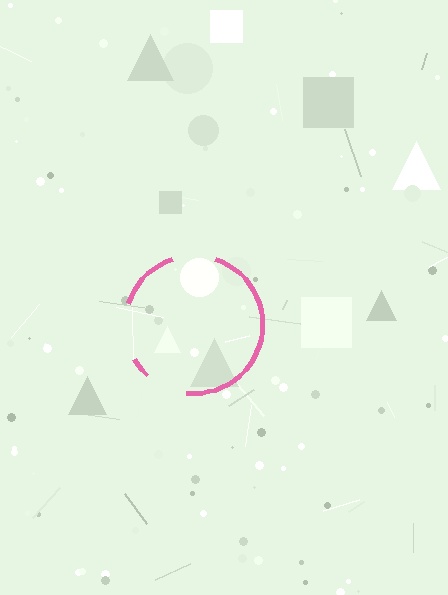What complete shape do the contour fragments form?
The contour fragments form a circle.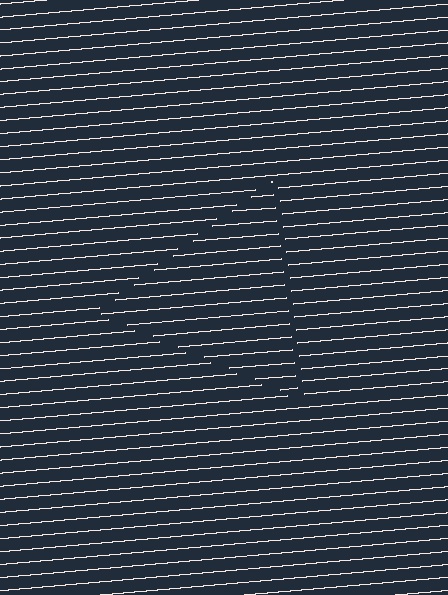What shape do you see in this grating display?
An illusory triangle. The interior of the shape contains the same grating, shifted by half a period — the contour is defined by the phase discontinuity where line-ends from the inner and outer gratings abut.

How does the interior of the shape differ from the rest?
The interior of the shape contains the same grating, shifted by half a period — the contour is defined by the phase discontinuity where line-ends from the inner and outer gratings abut.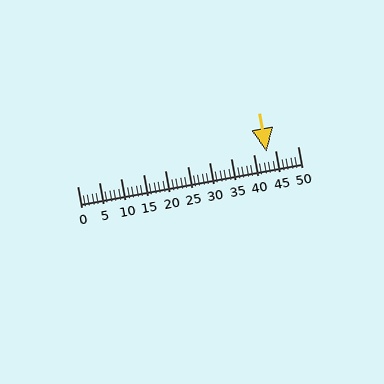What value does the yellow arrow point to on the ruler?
The yellow arrow points to approximately 43.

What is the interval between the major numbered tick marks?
The major tick marks are spaced 5 units apart.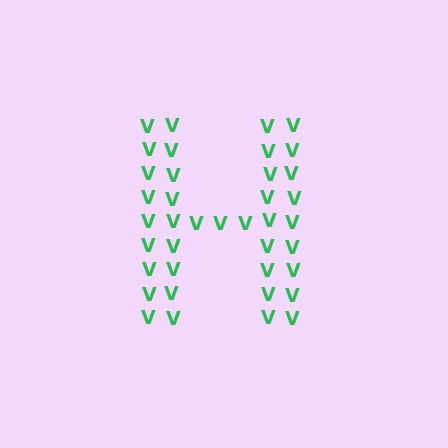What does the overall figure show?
The overall figure shows the letter H.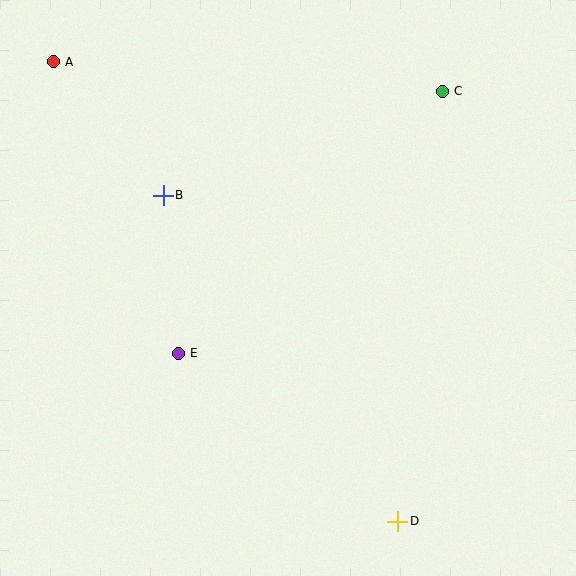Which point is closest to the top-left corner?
Point A is closest to the top-left corner.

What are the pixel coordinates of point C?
Point C is at (442, 91).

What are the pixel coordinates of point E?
Point E is at (178, 353).